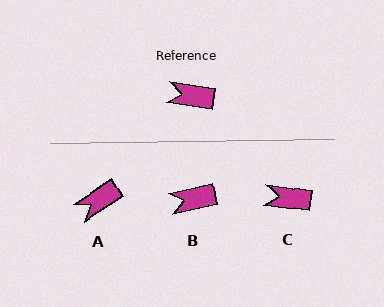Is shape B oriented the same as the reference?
No, it is off by about 20 degrees.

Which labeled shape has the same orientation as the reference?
C.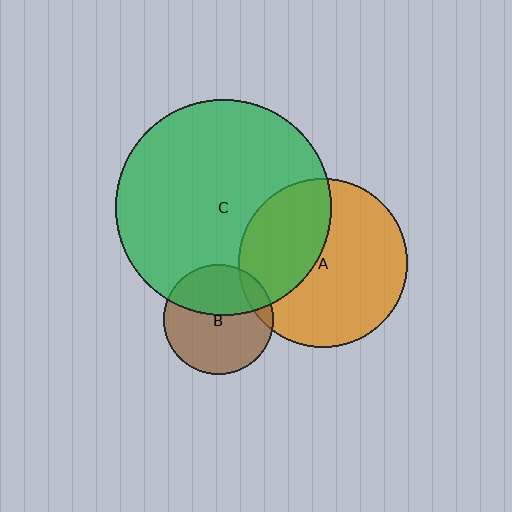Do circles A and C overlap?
Yes.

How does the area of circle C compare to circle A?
Approximately 1.6 times.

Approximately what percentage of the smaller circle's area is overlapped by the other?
Approximately 35%.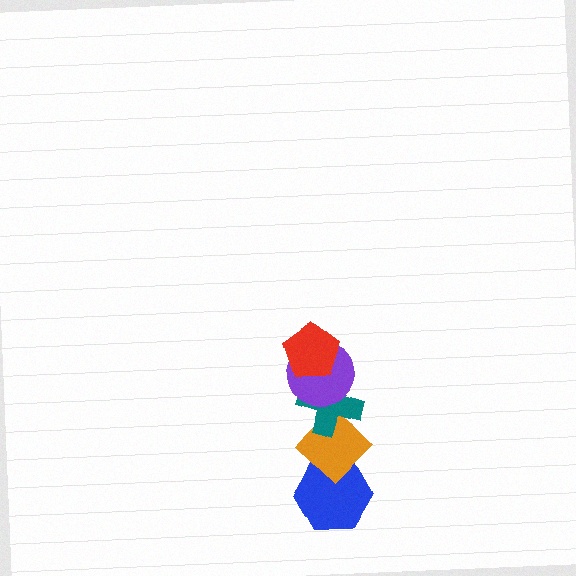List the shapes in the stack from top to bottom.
From top to bottom: the red pentagon, the purple circle, the teal cross, the orange diamond, the blue hexagon.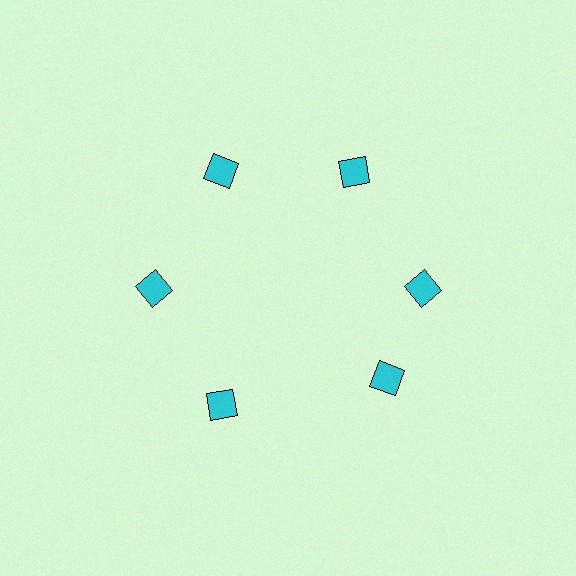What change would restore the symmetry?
The symmetry would be restored by rotating it back into even spacing with its neighbors so that all 6 squares sit at equal angles and equal distance from the center.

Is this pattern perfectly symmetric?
No. The 6 cyan squares are arranged in a ring, but one element near the 5 o'clock position is rotated out of alignment along the ring, breaking the 6-fold rotational symmetry.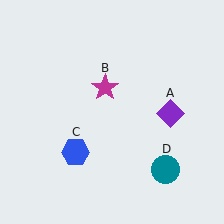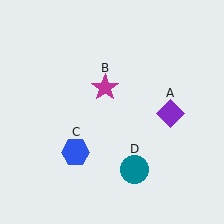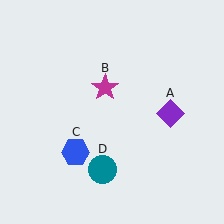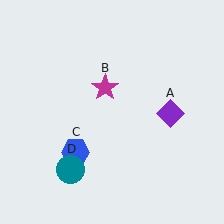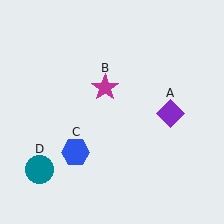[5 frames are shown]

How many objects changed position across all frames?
1 object changed position: teal circle (object D).